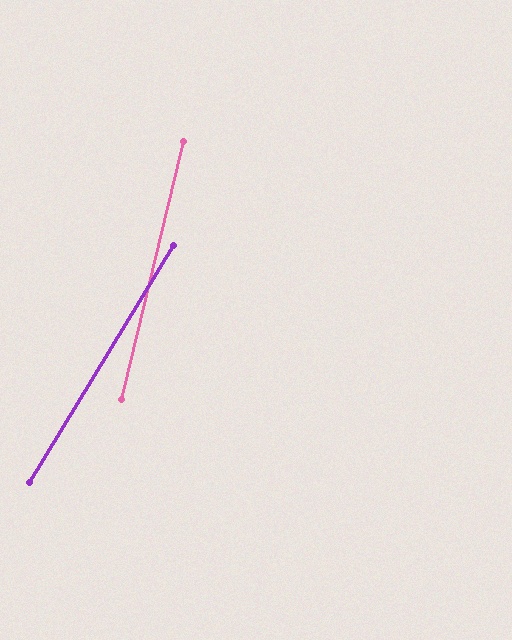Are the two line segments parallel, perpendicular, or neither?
Neither parallel nor perpendicular — they differ by about 18°.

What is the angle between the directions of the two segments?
Approximately 18 degrees.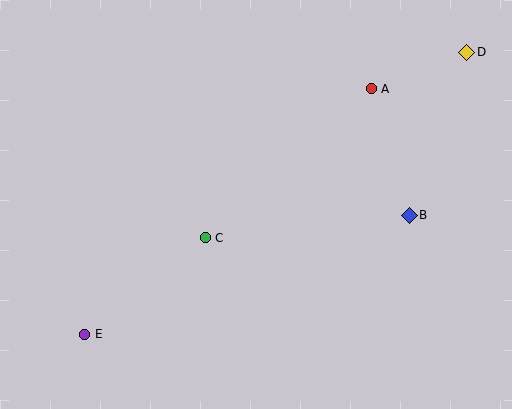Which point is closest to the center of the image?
Point C at (205, 238) is closest to the center.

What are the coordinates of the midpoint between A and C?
The midpoint between A and C is at (288, 163).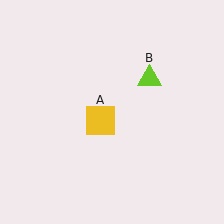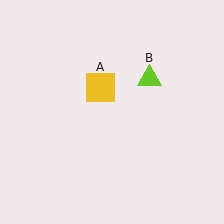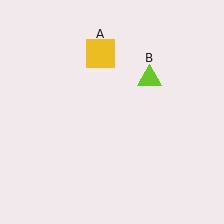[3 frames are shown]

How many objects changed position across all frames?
1 object changed position: yellow square (object A).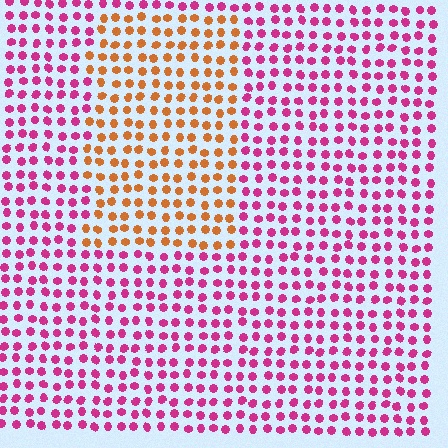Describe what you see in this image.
The image is filled with small magenta elements in a uniform arrangement. A rectangle-shaped region is visible where the elements are tinted to a slightly different hue, forming a subtle color boundary.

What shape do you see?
I see a rectangle.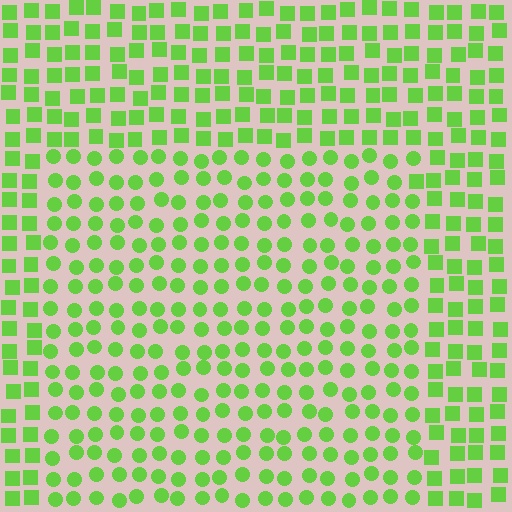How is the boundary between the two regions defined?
The boundary is defined by a change in element shape: circles inside vs. squares outside. All elements share the same color and spacing.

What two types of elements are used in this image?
The image uses circles inside the rectangle region and squares outside it.